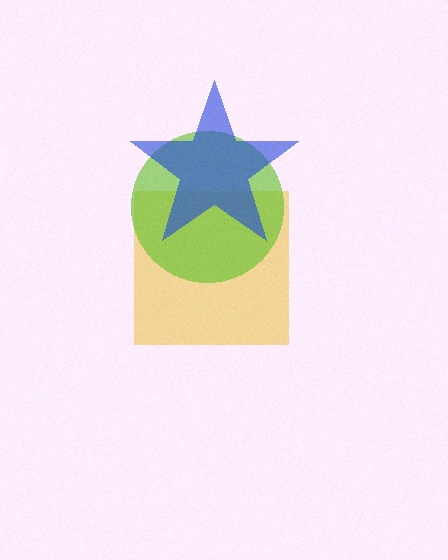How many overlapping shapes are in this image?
There are 3 overlapping shapes in the image.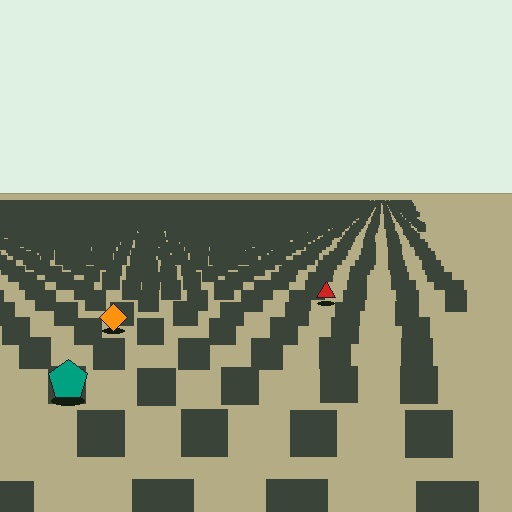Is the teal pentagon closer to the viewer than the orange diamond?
Yes. The teal pentagon is closer — you can tell from the texture gradient: the ground texture is coarser near it.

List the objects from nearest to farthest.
From nearest to farthest: the teal pentagon, the orange diamond, the red triangle.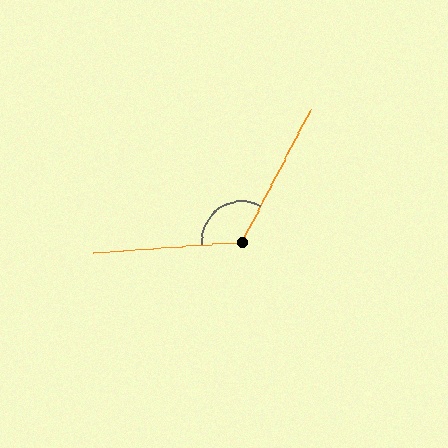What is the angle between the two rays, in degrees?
Approximately 122 degrees.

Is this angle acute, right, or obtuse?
It is obtuse.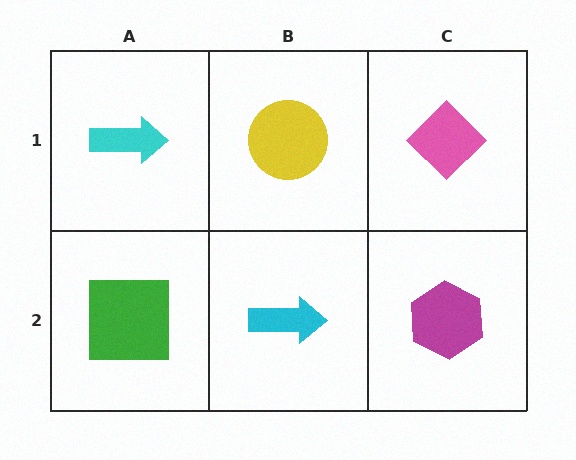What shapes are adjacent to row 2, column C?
A pink diamond (row 1, column C), a cyan arrow (row 2, column B).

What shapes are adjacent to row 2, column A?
A cyan arrow (row 1, column A), a cyan arrow (row 2, column B).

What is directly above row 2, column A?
A cyan arrow.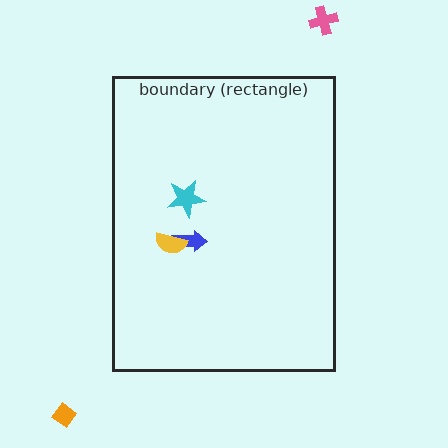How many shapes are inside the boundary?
3 inside, 2 outside.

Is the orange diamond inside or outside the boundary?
Outside.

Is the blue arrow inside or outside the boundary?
Inside.